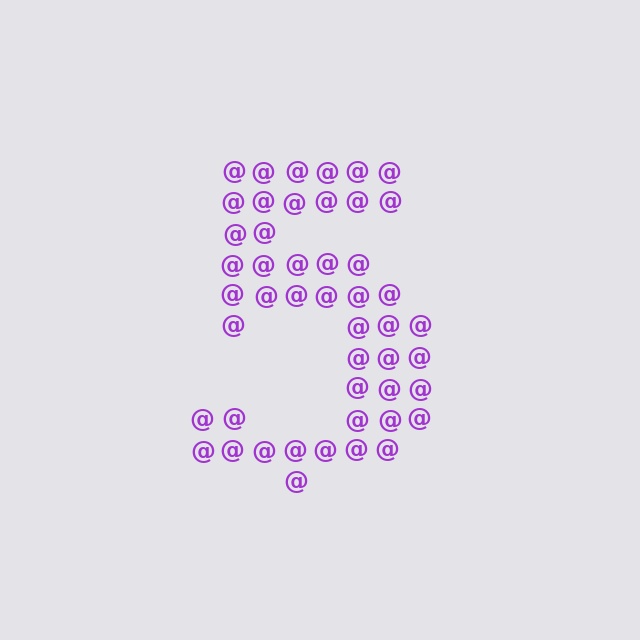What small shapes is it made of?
It is made of small at signs.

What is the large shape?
The large shape is the digit 5.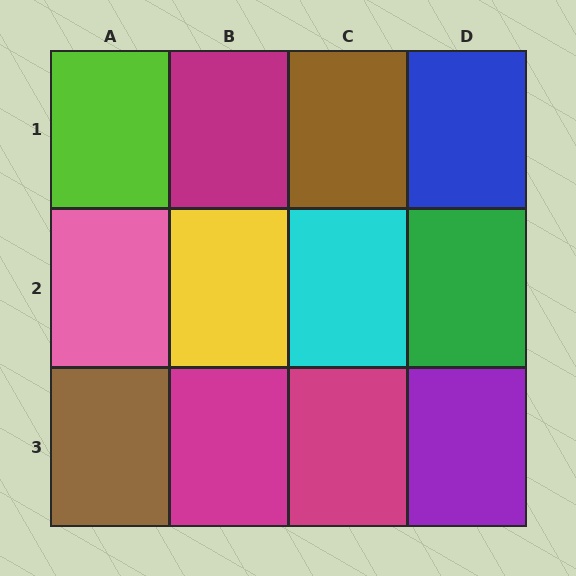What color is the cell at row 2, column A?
Pink.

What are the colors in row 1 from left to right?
Lime, magenta, brown, blue.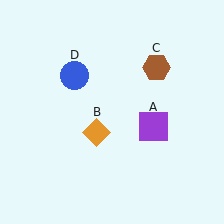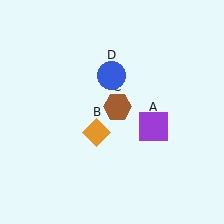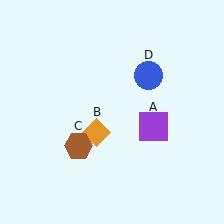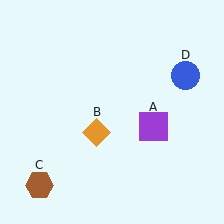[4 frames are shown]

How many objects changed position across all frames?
2 objects changed position: brown hexagon (object C), blue circle (object D).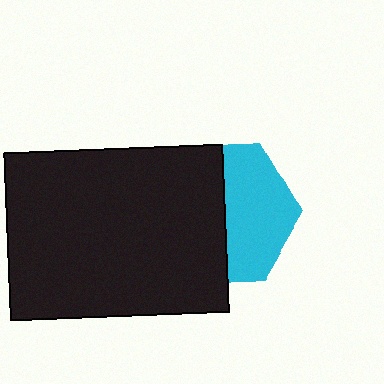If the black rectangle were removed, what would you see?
You would see the complete cyan hexagon.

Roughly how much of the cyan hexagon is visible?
About half of it is visible (roughly 47%).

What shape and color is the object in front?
The object in front is a black rectangle.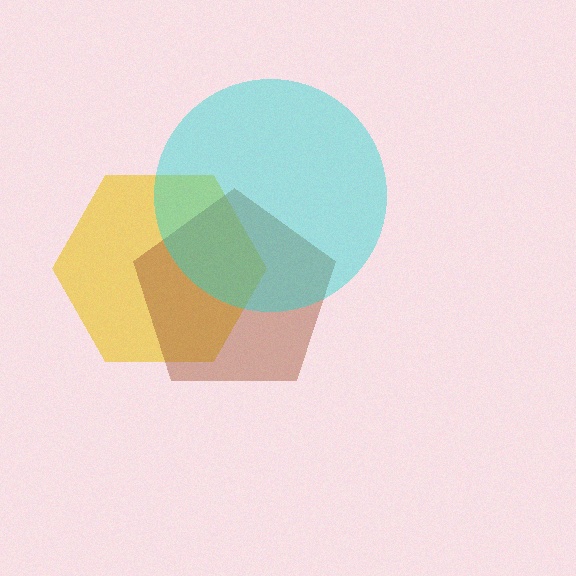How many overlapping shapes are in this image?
There are 3 overlapping shapes in the image.